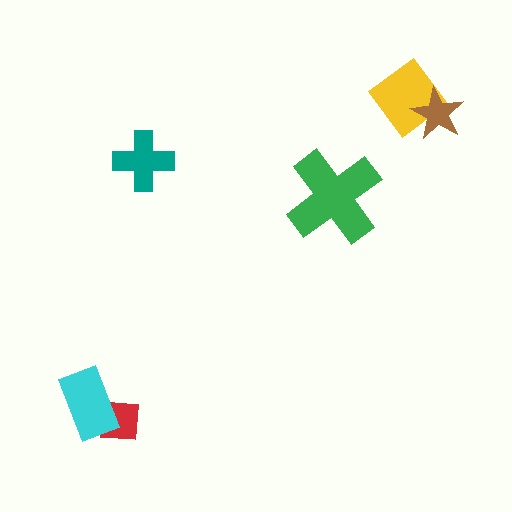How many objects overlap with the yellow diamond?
1 object overlaps with the yellow diamond.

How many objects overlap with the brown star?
1 object overlaps with the brown star.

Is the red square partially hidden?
Yes, it is partially covered by another shape.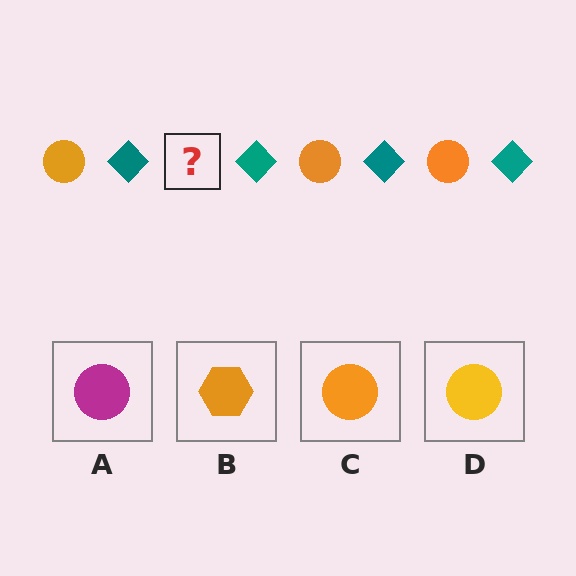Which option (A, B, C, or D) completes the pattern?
C.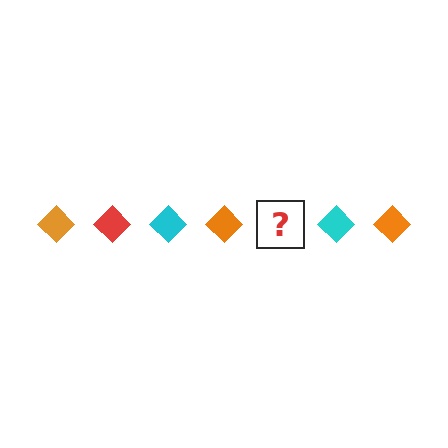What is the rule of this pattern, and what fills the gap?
The rule is that the pattern cycles through orange, red, cyan diamonds. The gap should be filled with a red diamond.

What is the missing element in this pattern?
The missing element is a red diamond.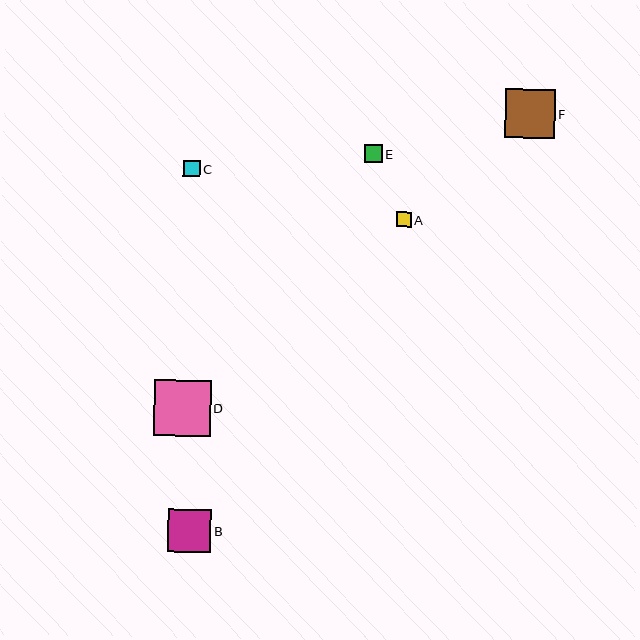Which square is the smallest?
Square A is the smallest with a size of approximately 15 pixels.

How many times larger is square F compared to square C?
Square F is approximately 3.0 times the size of square C.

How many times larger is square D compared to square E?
Square D is approximately 3.2 times the size of square E.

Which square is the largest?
Square D is the largest with a size of approximately 56 pixels.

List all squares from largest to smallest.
From largest to smallest: D, F, B, E, C, A.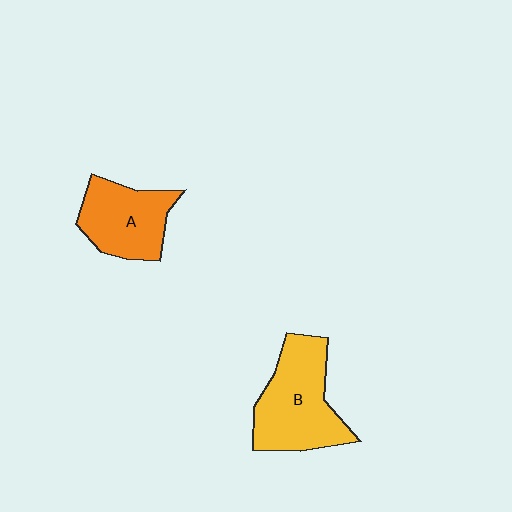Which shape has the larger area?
Shape B (yellow).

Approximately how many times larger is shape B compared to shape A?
Approximately 1.3 times.